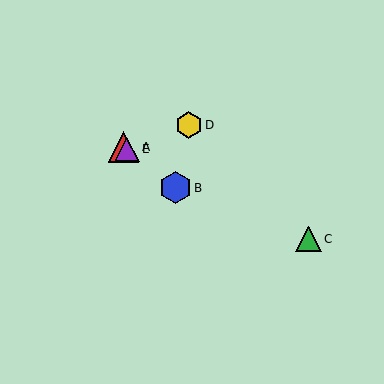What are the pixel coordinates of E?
Object E is at (127, 149).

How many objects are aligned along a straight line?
3 objects (A, B, E) are aligned along a straight line.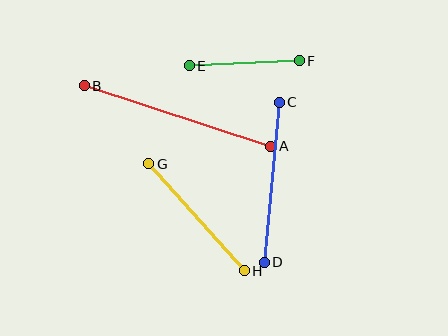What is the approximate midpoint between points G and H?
The midpoint is at approximately (196, 217) pixels.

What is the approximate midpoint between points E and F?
The midpoint is at approximately (244, 63) pixels.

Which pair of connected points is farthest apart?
Points A and B are farthest apart.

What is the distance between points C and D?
The distance is approximately 160 pixels.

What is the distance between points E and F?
The distance is approximately 110 pixels.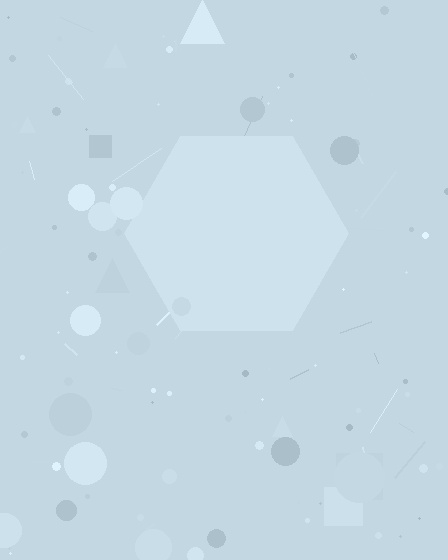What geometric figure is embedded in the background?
A hexagon is embedded in the background.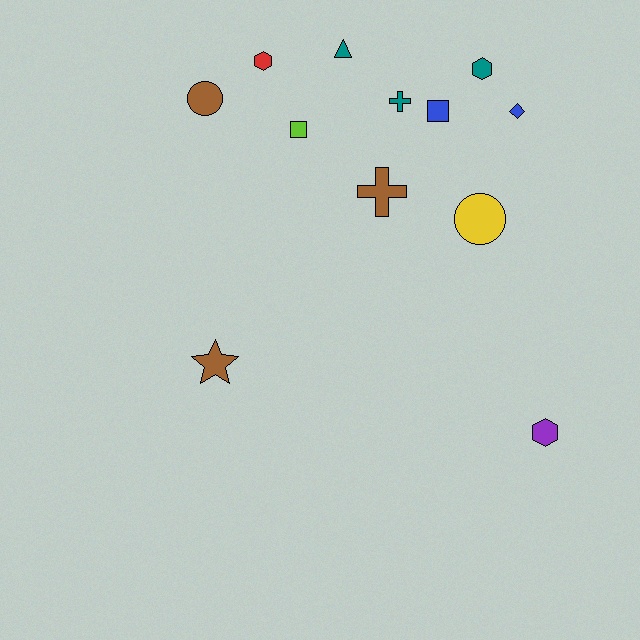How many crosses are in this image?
There are 2 crosses.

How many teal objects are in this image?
There are 3 teal objects.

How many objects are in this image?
There are 12 objects.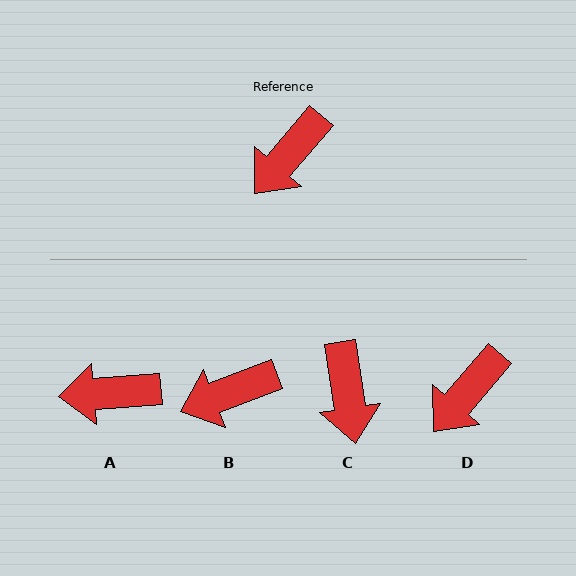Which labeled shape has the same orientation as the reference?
D.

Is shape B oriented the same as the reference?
No, it is off by about 29 degrees.